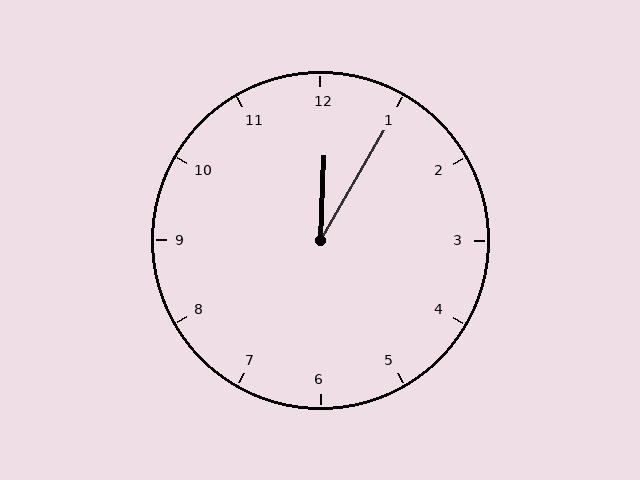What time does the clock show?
12:05.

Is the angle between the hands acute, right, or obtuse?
It is acute.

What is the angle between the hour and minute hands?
Approximately 28 degrees.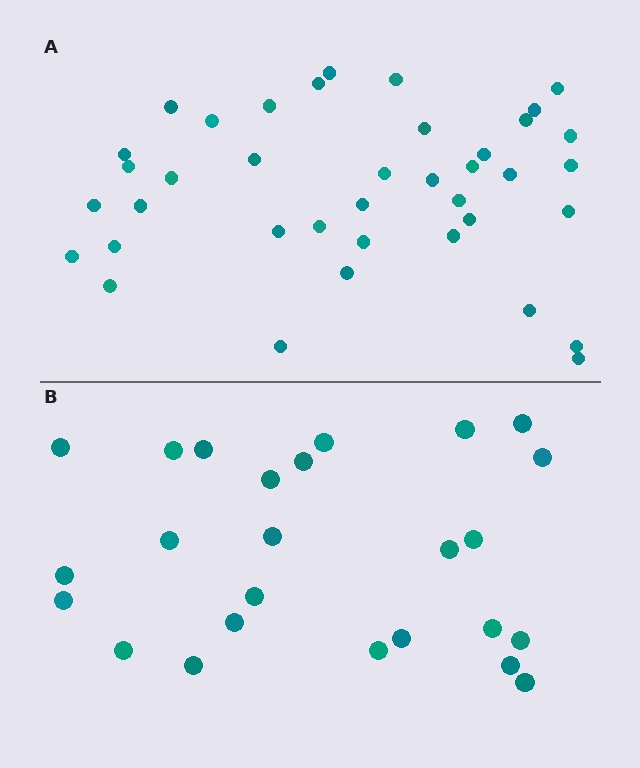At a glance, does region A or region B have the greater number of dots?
Region A (the top region) has more dots.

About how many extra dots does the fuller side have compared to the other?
Region A has approximately 15 more dots than region B.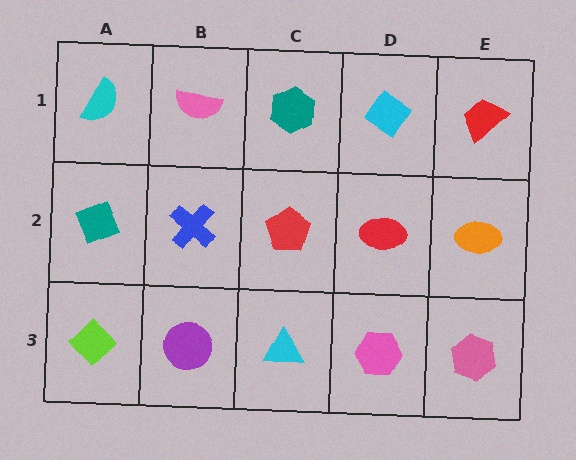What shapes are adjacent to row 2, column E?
A red trapezoid (row 1, column E), a pink hexagon (row 3, column E), a red ellipse (row 2, column D).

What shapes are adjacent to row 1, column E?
An orange ellipse (row 2, column E), a cyan diamond (row 1, column D).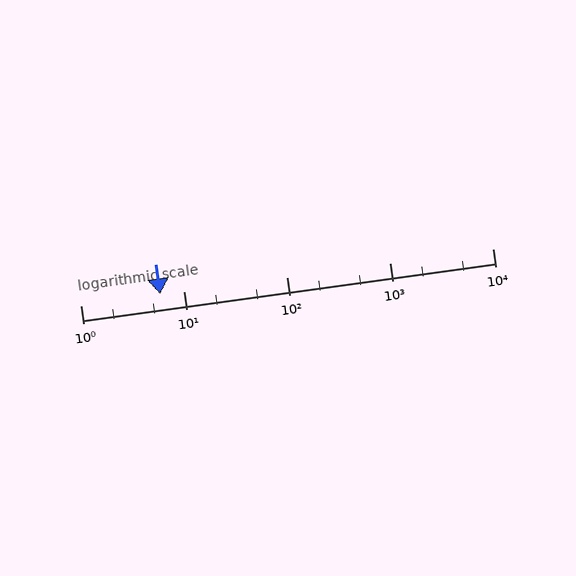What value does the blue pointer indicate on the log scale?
The pointer indicates approximately 6.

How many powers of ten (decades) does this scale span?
The scale spans 4 decades, from 1 to 10000.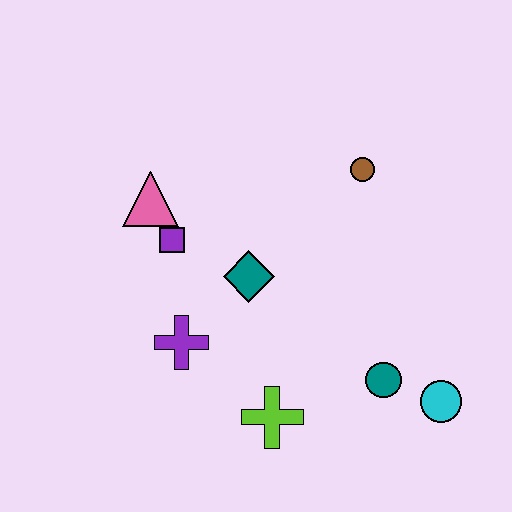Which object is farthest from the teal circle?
The pink triangle is farthest from the teal circle.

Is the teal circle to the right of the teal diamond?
Yes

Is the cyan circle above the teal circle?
No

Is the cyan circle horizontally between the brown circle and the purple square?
No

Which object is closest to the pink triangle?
The purple square is closest to the pink triangle.